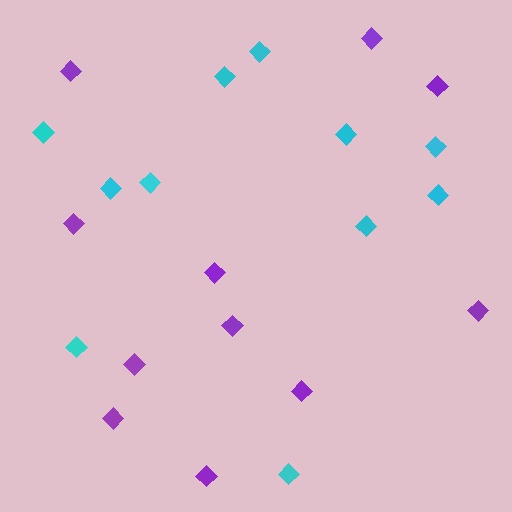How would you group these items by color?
There are 2 groups: one group of cyan diamonds (11) and one group of purple diamonds (11).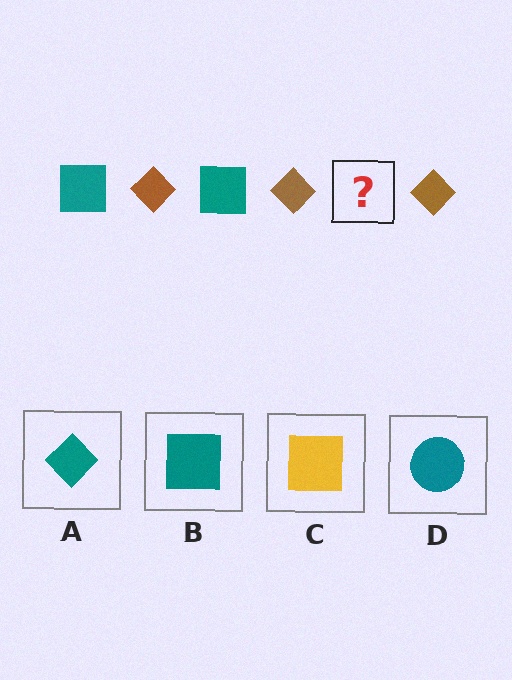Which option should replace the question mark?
Option B.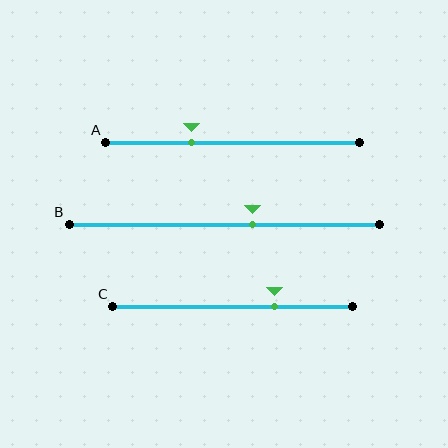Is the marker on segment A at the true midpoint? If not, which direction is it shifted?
No, the marker on segment A is shifted to the left by about 16% of the segment length.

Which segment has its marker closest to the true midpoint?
Segment B has its marker closest to the true midpoint.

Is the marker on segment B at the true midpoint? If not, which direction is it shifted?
No, the marker on segment B is shifted to the right by about 9% of the segment length.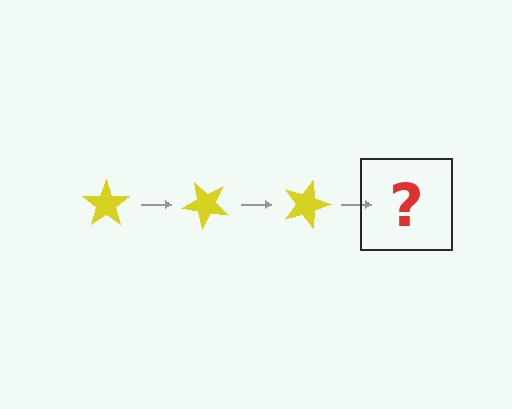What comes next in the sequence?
The next element should be a yellow star rotated 135 degrees.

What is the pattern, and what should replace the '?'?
The pattern is that the star rotates 45 degrees each step. The '?' should be a yellow star rotated 135 degrees.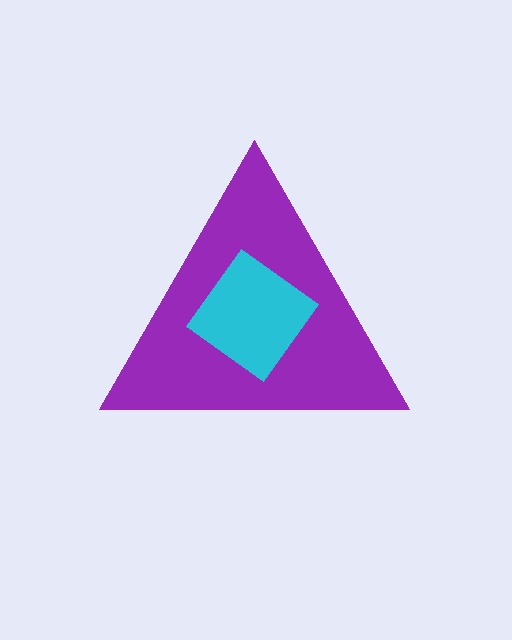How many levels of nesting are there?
2.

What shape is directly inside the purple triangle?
The cyan diamond.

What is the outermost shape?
The purple triangle.